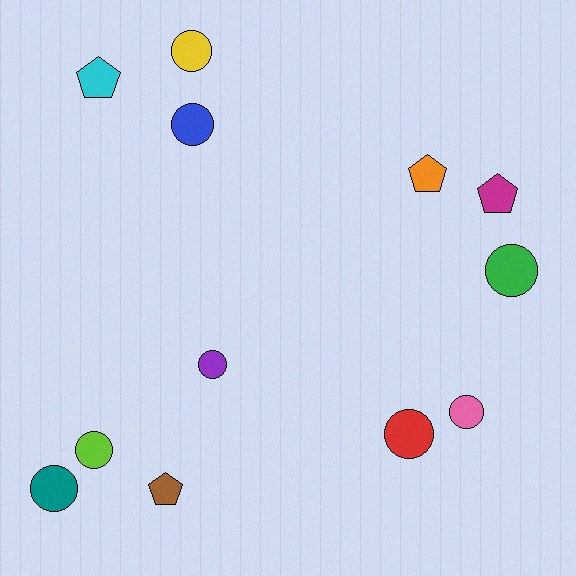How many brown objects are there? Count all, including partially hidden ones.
There is 1 brown object.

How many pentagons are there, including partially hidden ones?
There are 4 pentagons.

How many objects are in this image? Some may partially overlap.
There are 12 objects.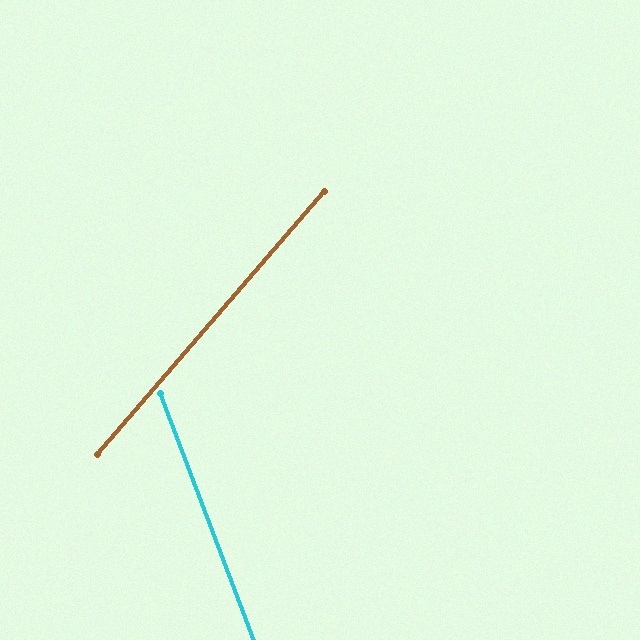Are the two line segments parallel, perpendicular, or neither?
Neither parallel nor perpendicular — they differ by about 62°.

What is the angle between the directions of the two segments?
Approximately 62 degrees.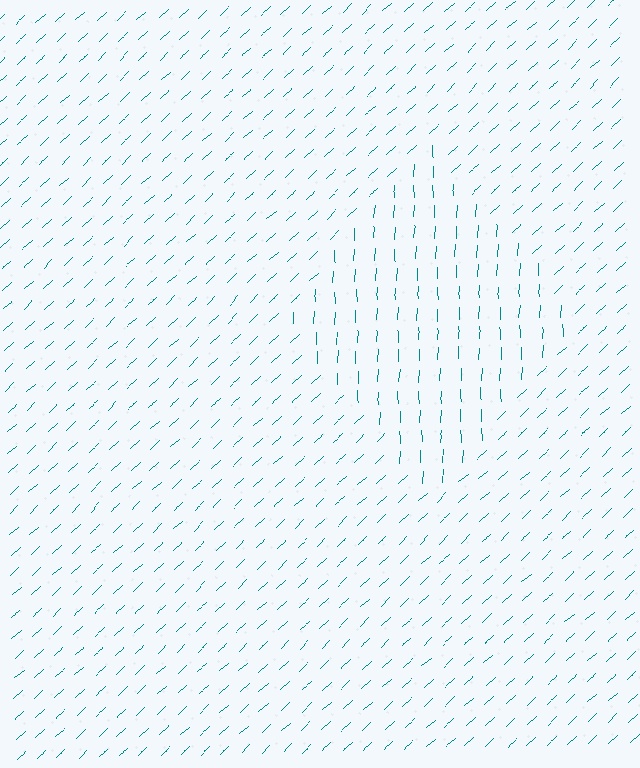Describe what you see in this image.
The image is filled with small teal line segments. A diamond region in the image has lines oriented differently from the surrounding lines, creating a visible texture boundary.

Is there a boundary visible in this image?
Yes, there is a texture boundary formed by a change in line orientation.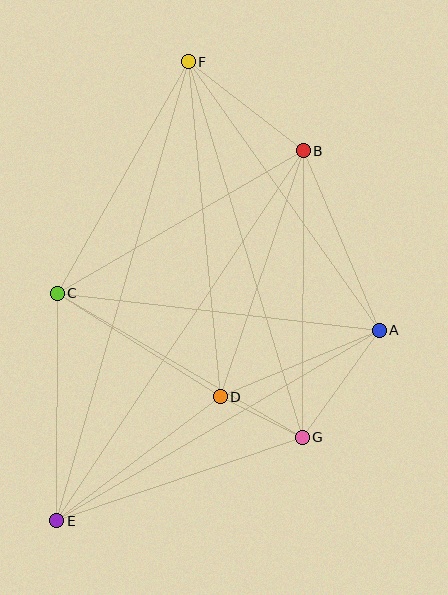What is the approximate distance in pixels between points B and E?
The distance between B and E is approximately 445 pixels.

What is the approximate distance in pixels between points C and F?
The distance between C and F is approximately 266 pixels.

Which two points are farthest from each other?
Points E and F are farthest from each other.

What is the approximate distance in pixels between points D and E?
The distance between D and E is approximately 205 pixels.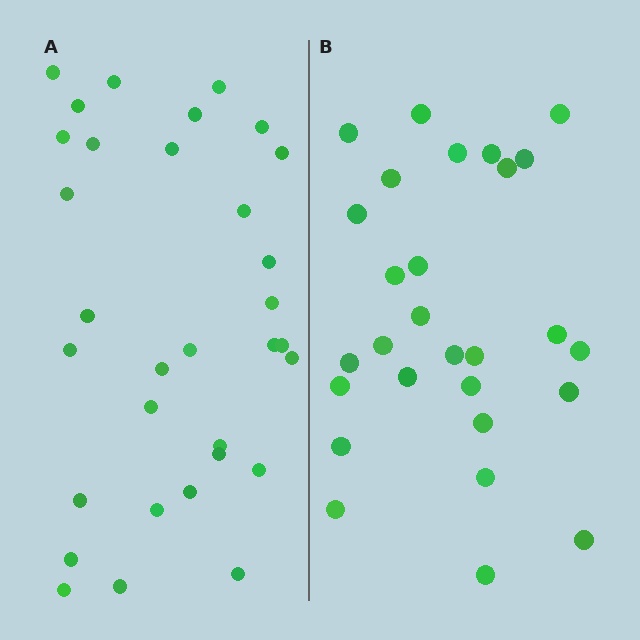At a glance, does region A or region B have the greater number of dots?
Region A (the left region) has more dots.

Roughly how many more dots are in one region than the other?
Region A has about 4 more dots than region B.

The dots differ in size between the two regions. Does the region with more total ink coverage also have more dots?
No. Region B has more total ink coverage because its dots are larger, but region A actually contains more individual dots. Total area can be misleading — the number of items is what matters here.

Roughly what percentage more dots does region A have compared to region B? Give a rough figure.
About 15% more.